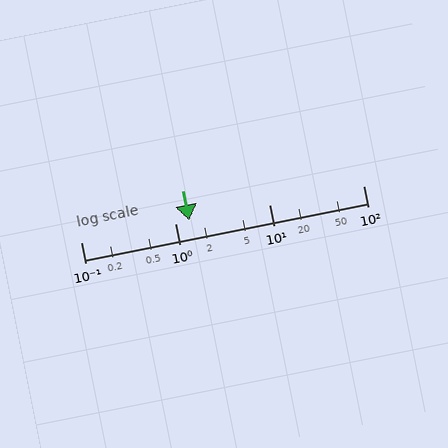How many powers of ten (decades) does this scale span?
The scale spans 3 decades, from 0.1 to 100.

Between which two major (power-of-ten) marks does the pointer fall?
The pointer is between 1 and 10.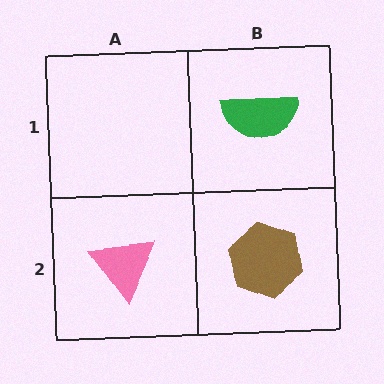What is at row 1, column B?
A green semicircle.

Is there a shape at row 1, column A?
No, that cell is empty.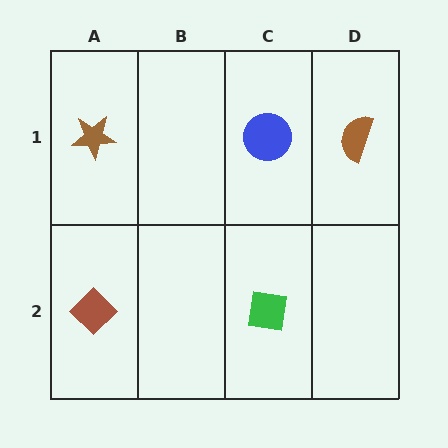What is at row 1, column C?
A blue circle.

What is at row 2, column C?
A green square.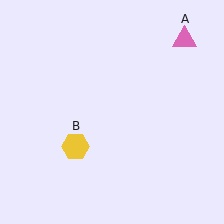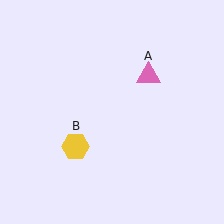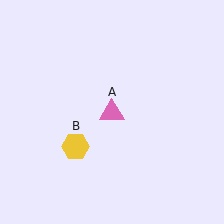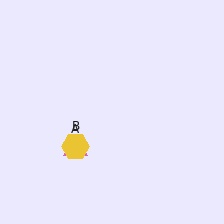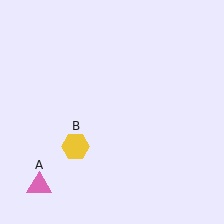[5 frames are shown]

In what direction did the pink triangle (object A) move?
The pink triangle (object A) moved down and to the left.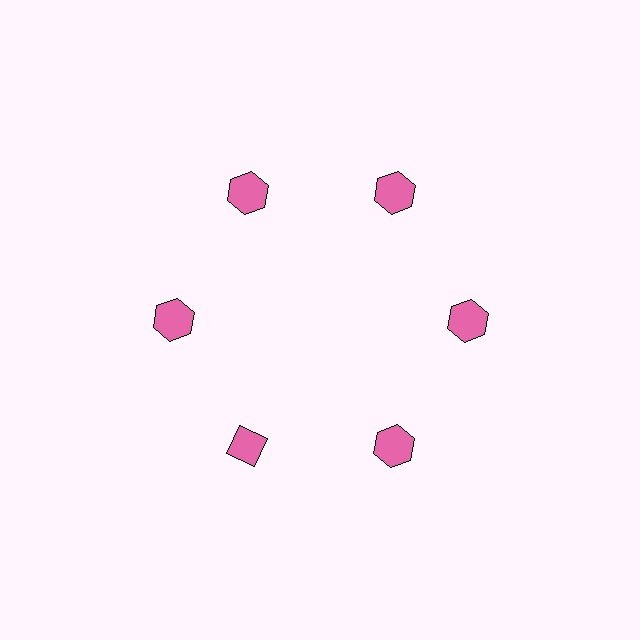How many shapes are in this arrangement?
There are 6 shapes arranged in a ring pattern.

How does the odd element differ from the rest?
It has a different shape: diamond instead of hexagon.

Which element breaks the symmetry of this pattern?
The pink diamond at roughly the 7 o'clock position breaks the symmetry. All other shapes are pink hexagons.